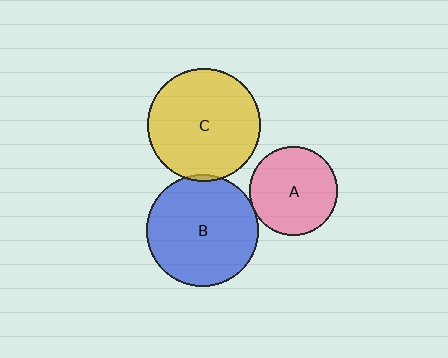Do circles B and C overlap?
Yes.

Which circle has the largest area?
Circle C (yellow).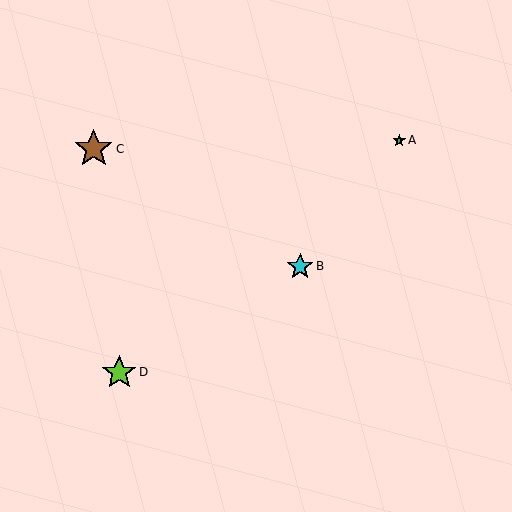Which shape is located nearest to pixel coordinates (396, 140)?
The green star (labeled A) at (399, 140) is nearest to that location.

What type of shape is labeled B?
Shape B is a cyan star.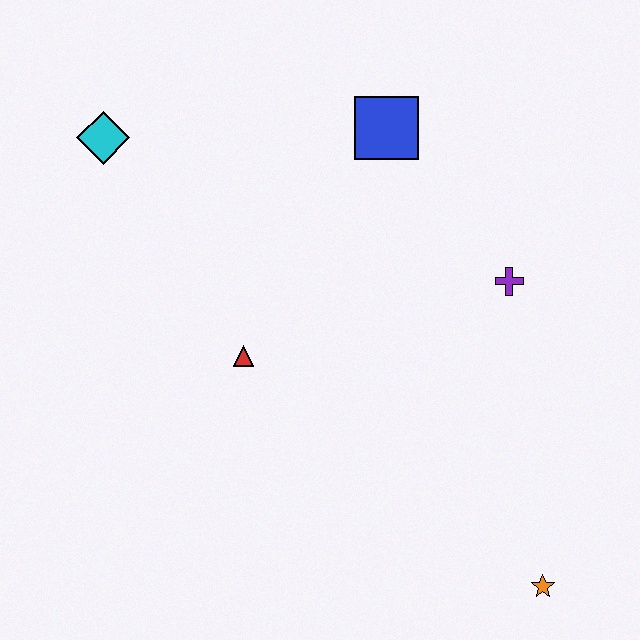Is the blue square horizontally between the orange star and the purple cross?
No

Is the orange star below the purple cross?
Yes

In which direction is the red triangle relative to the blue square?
The red triangle is below the blue square.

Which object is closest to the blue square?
The purple cross is closest to the blue square.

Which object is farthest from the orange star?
The cyan diamond is farthest from the orange star.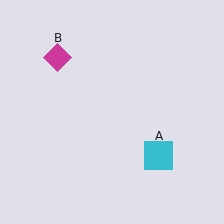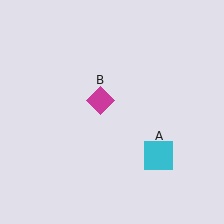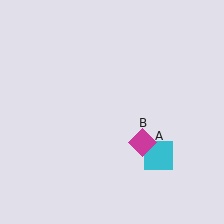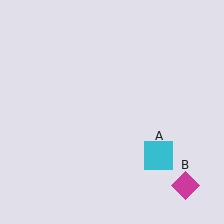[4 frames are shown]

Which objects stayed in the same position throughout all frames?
Cyan square (object A) remained stationary.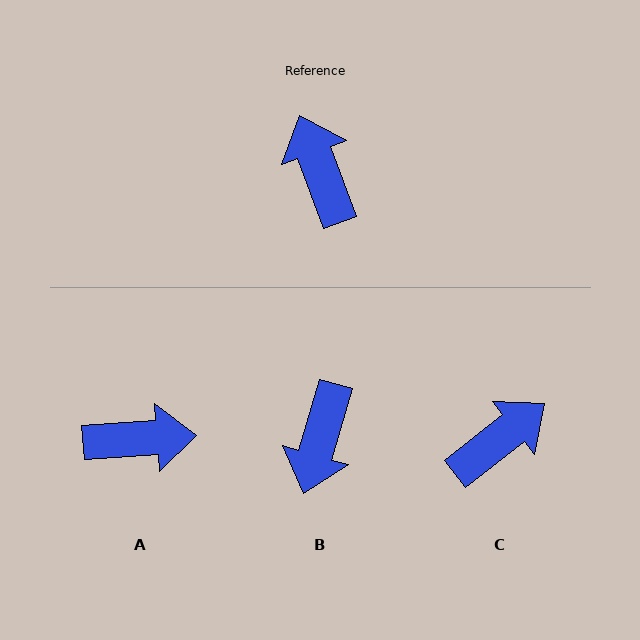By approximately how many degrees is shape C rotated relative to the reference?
Approximately 72 degrees clockwise.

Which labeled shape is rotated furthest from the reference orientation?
B, about 143 degrees away.